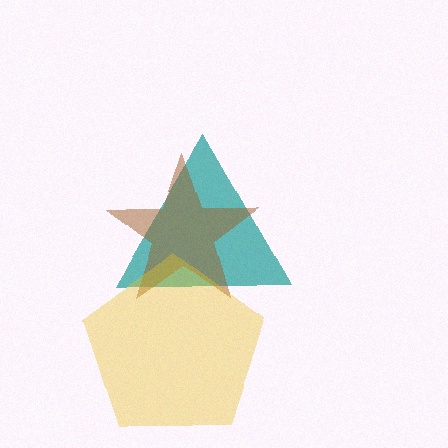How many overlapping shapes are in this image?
There are 3 overlapping shapes in the image.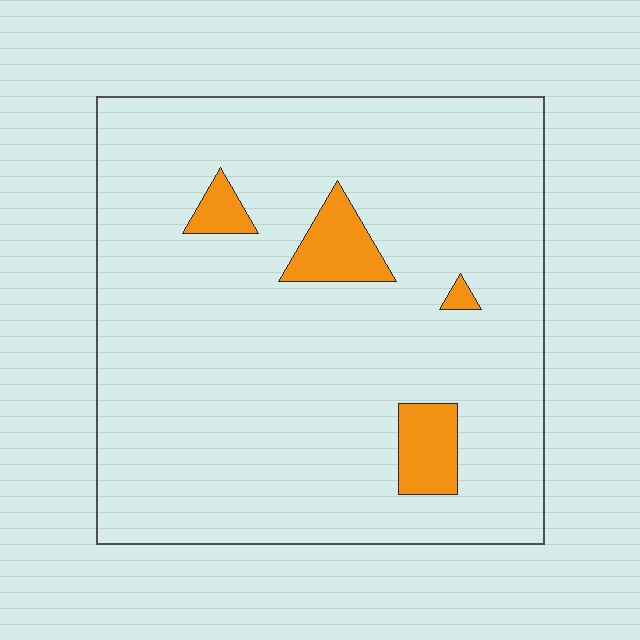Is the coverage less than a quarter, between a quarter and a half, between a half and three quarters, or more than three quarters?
Less than a quarter.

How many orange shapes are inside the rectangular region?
4.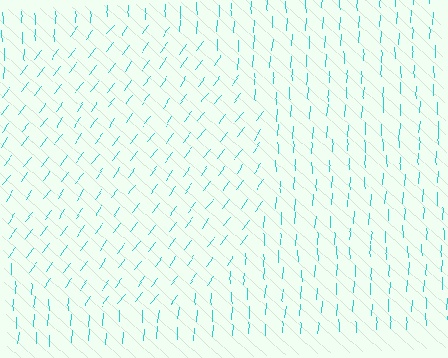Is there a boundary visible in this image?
Yes, there is a texture boundary formed by a change in line orientation.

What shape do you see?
I see a circle.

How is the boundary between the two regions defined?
The boundary is defined purely by a change in line orientation (approximately 34 degrees difference). All lines are the same color and thickness.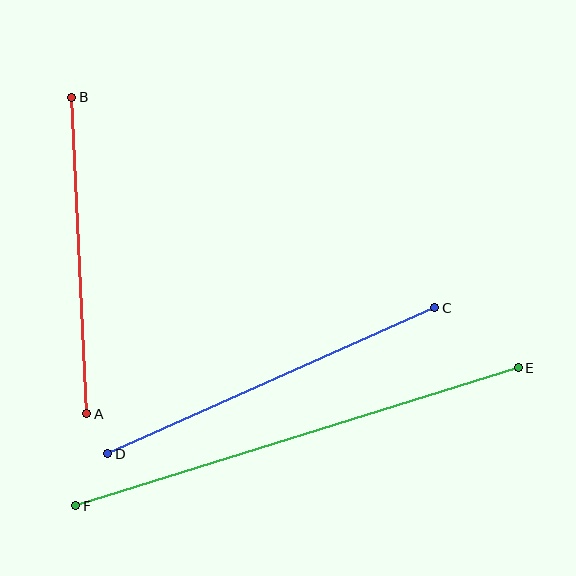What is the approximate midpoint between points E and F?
The midpoint is at approximately (297, 437) pixels.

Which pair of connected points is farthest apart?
Points E and F are farthest apart.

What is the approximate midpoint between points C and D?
The midpoint is at approximately (271, 381) pixels.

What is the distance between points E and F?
The distance is approximately 463 pixels.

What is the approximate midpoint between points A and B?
The midpoint is at approximately (79, 256) pixels.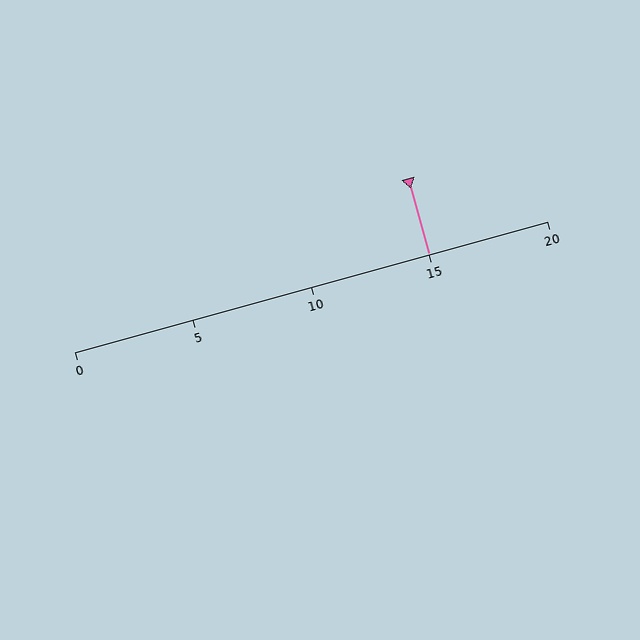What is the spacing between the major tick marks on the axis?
The major ticks are spaced 5 apart.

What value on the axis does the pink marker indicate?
The marker indicates approximately 15.